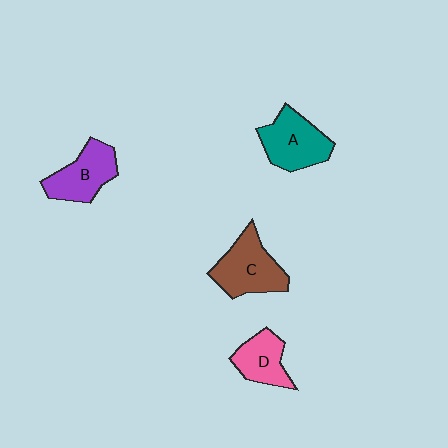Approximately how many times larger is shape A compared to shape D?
Approximately 1.4 times.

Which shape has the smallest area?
Shape D (pink).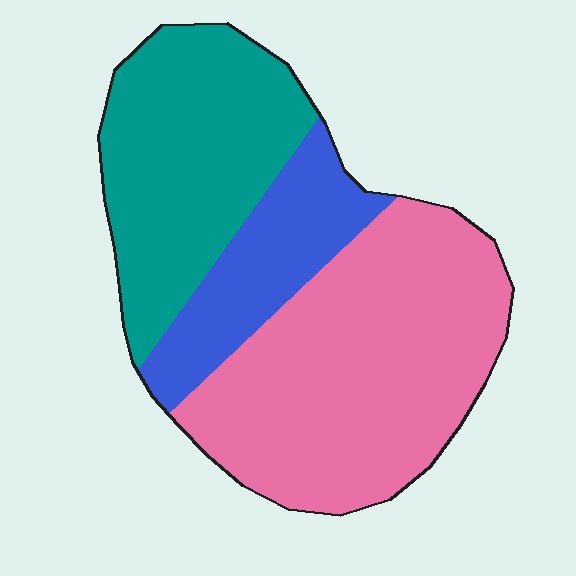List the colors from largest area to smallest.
From largest to smallest: pink, teal, blue.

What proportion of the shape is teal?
Teal covers about 35% of the shape.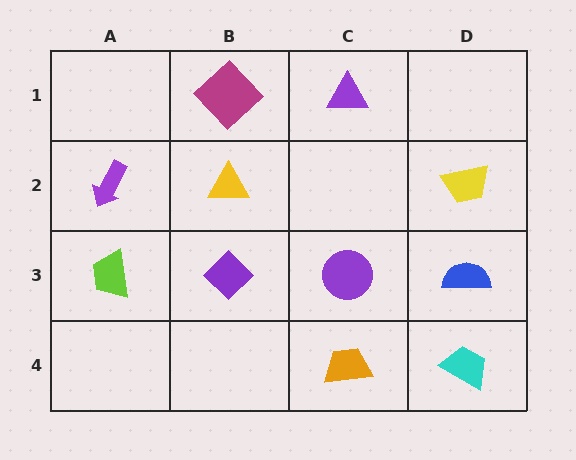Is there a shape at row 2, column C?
No, that cell is empty.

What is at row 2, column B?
A yellow triangle.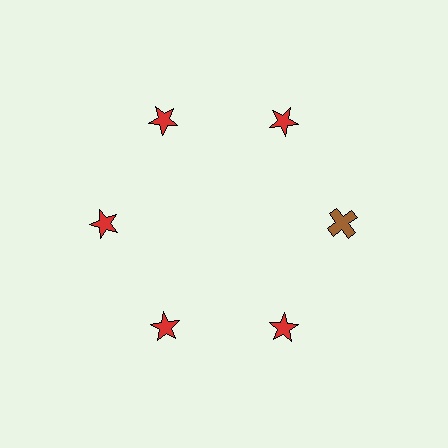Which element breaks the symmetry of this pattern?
The brown cross at roughly the 3 o'clock position breaks the symmetry. All other shapes are red stars.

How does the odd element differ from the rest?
It differs in both color (brown instead of red) and shape (cross instead of star).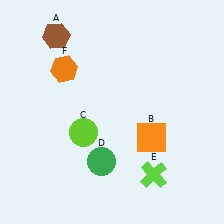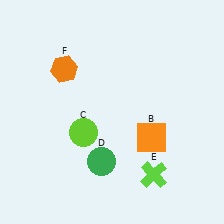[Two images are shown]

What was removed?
The brown hexagon (A) was removed in Image 2.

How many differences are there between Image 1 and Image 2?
There is 1 difference between the two images.